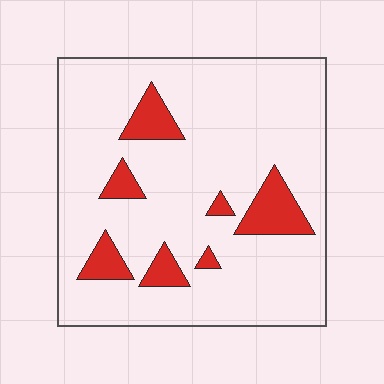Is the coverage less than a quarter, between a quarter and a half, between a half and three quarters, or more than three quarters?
Less than a quarter.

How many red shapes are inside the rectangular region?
7.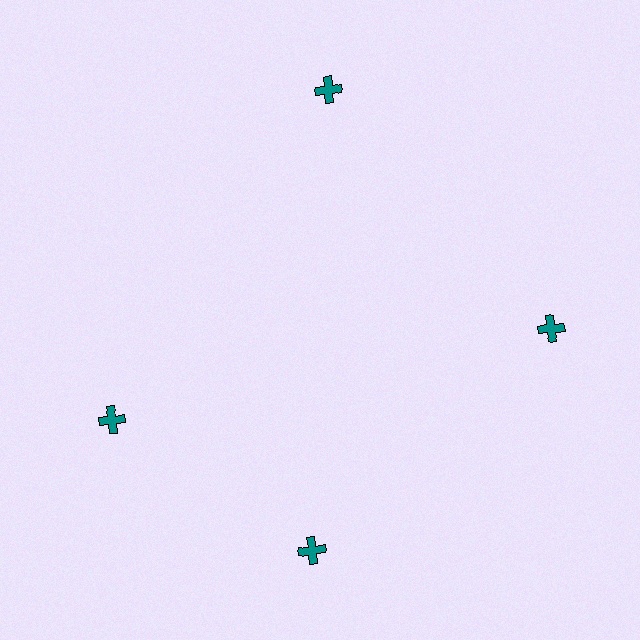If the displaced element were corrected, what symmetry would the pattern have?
It would have 4-fold rotational symmetry — the pattern would map onto itself every 90 degrees.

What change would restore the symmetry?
The symmetry would be restored by rotating it back into even spacing with its neighbors so that all 4 crosses sit at equal angles and equal distance from the center.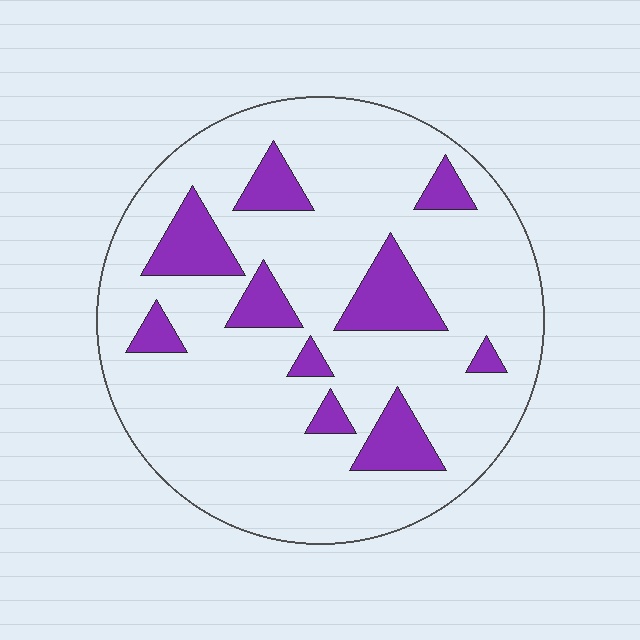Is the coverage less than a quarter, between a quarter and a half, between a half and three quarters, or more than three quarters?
Less than a quarter.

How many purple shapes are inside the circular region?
10.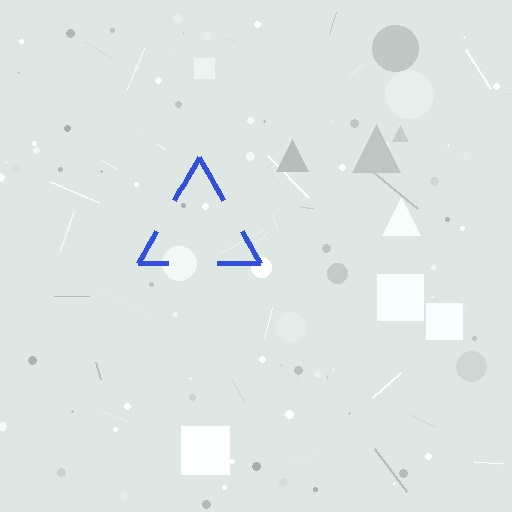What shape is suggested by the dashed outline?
The dashed outline suggests a triangle.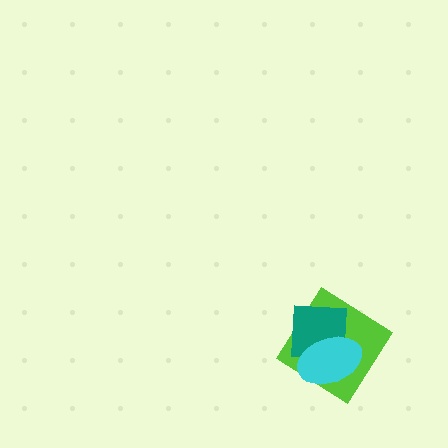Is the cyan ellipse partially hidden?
No, no other shape covers it.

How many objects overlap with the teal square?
2 objects overlap with the teal square.